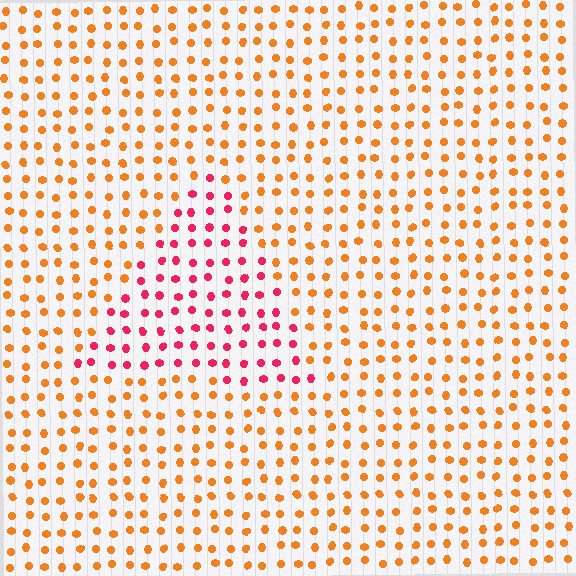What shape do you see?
I see a triangle.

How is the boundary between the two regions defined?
The boundary is defined purely by a slight shift in hue (about 45 degrees). Spacing, size, and orientation are identical on both sides.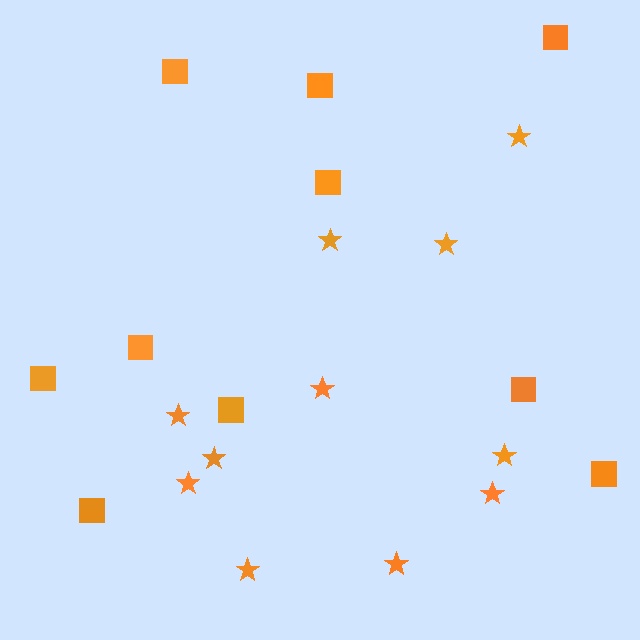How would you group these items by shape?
There are 2 groups: one group of stars (11) and one group of squares (10).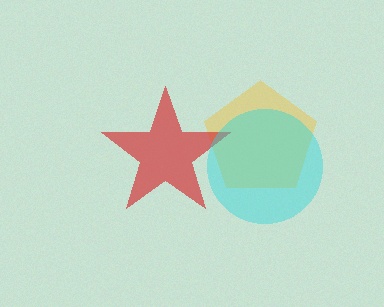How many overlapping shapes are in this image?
There are 3 overlapping shapes in the image.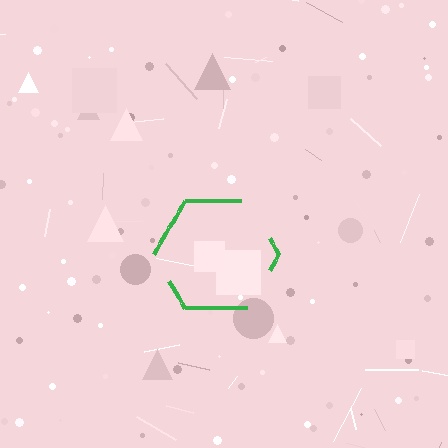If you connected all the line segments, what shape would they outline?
They would outline a hexagon.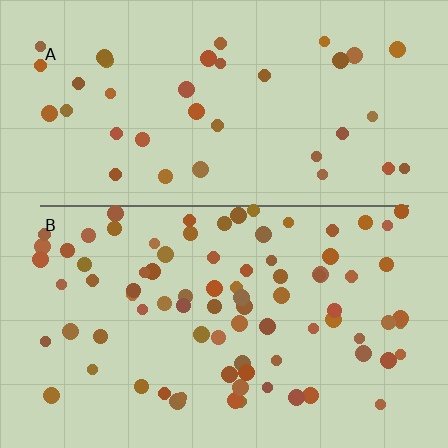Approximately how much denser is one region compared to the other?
Approximately 2.2× — region B over region A.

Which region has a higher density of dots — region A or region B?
B (the bottom).